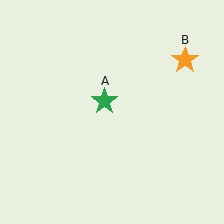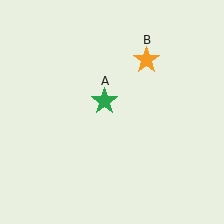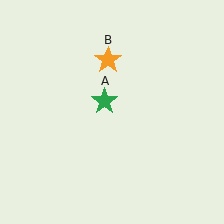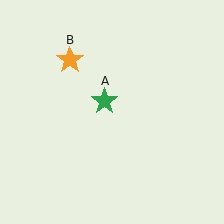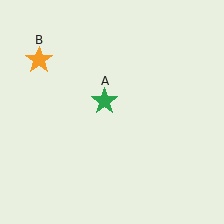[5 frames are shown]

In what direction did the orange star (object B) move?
The orange star (object B) moved left.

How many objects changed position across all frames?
1 object changed position: orange star (object B).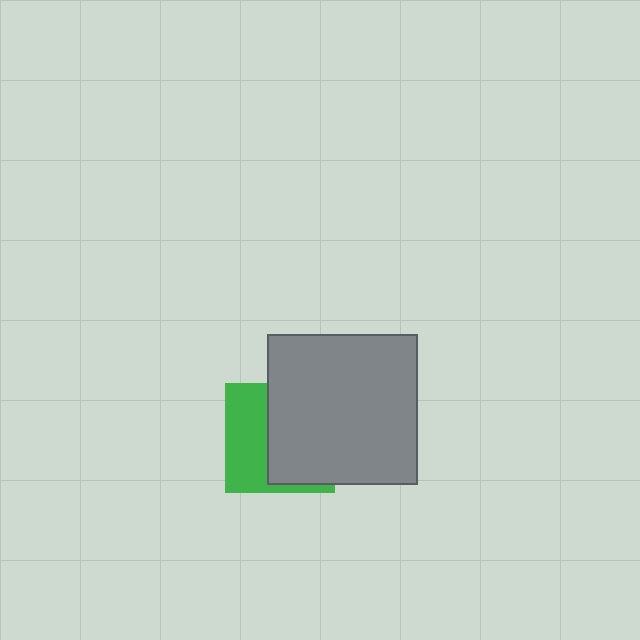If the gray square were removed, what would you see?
You would see the complete green square.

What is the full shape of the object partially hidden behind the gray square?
The partially hidden object is a green square.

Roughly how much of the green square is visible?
A small part of it is visible (roughly 43%).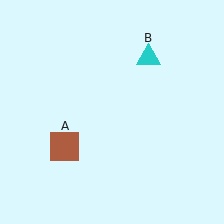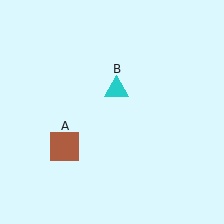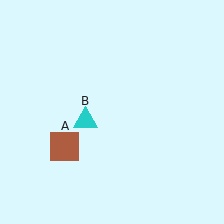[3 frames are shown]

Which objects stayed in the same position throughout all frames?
Brown square (object A) remained stationary.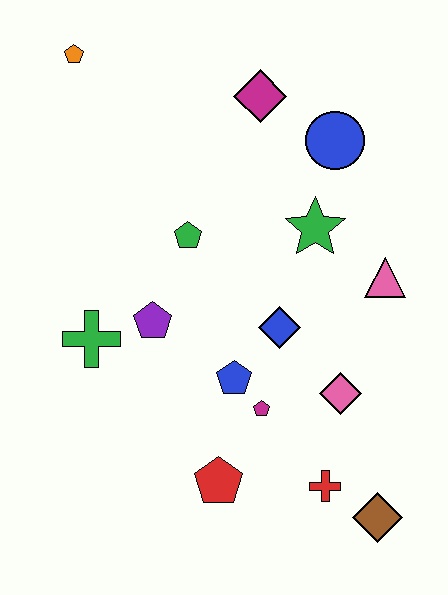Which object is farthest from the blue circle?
The brown diamond is farthest from the blue circle.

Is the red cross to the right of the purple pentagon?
Yes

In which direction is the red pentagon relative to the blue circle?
The red pentagon is below the blue circle.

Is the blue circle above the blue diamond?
Yes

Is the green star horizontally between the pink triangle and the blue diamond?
Yes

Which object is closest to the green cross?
The purple pentagon is closest to the green cross.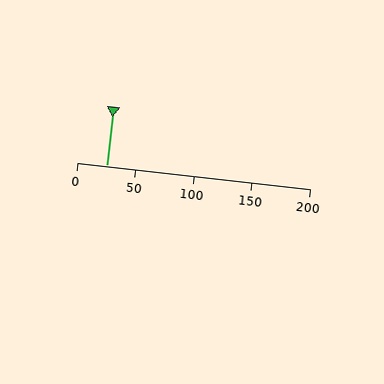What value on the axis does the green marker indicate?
The marker indicates approximately 25.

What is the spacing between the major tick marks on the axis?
The major ticks are spaced 50 apart.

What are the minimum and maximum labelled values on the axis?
The axis runs from 0 to 200.